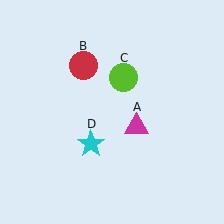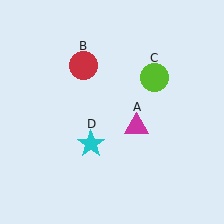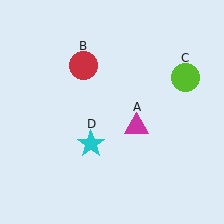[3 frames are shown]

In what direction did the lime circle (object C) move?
The lime circle (object C) moved right.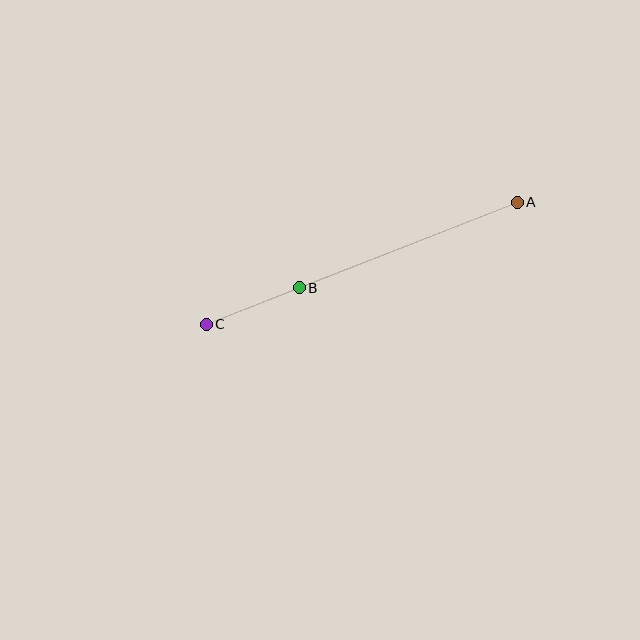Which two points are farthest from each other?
Points A and C are farthest from each other.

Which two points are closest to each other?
Points B and C are closest to each other.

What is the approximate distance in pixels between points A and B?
The distance between A and B is approximately 234 pixels.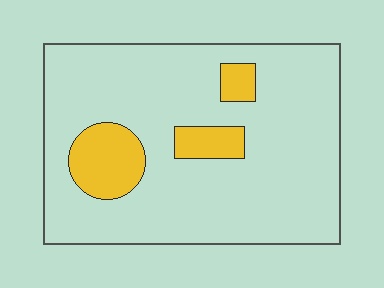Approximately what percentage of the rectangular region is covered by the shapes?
Approximately 15%.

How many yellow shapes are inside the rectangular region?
3.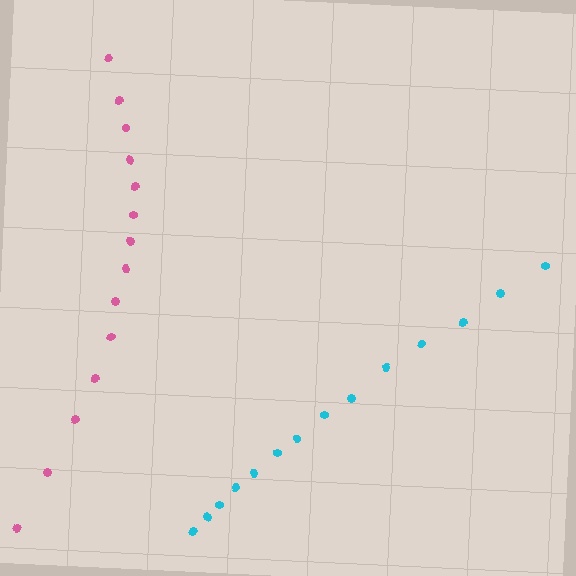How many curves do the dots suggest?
There are 2 distinct paths.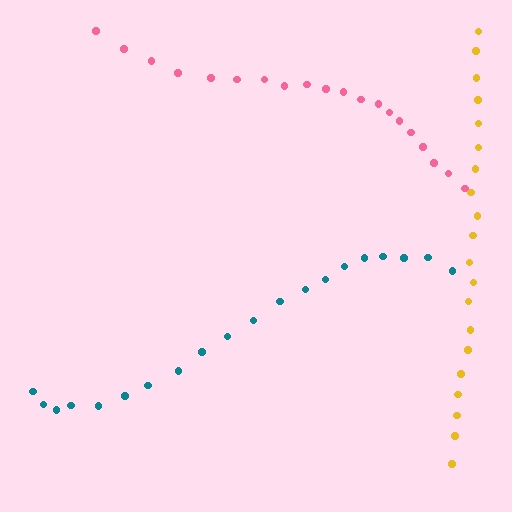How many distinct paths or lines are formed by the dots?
There are 3 distinct paths.